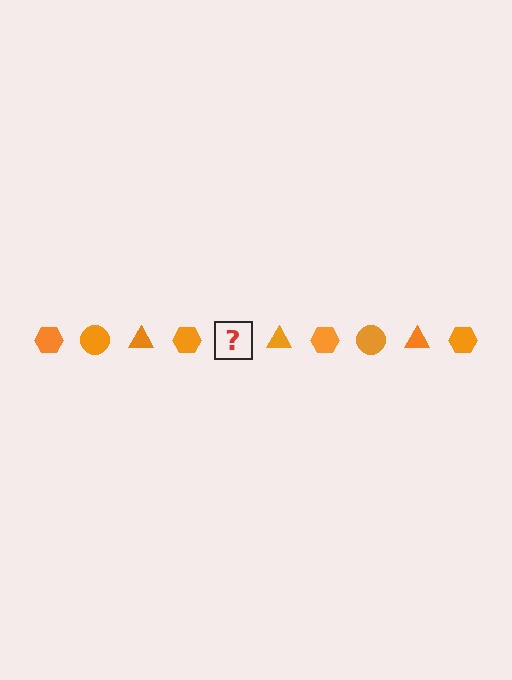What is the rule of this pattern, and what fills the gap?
The rule is that the pattern cycles through hexagon, circle, triangle shapes in orange. The gap should be filled with an orange circle.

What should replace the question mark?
The question mark should be replaced with an orange circle.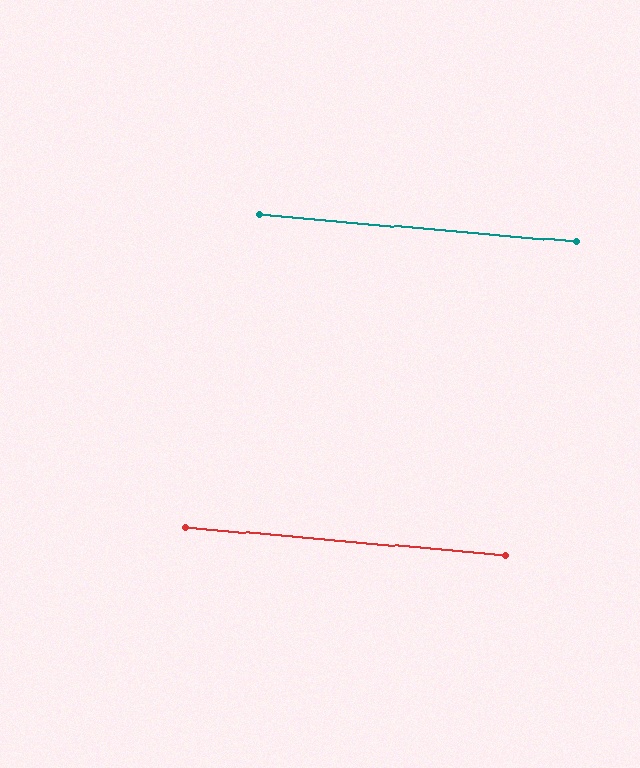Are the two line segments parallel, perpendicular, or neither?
Parallel — their directions differ by only 0.1°.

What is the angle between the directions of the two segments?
Approximately 0 degrees.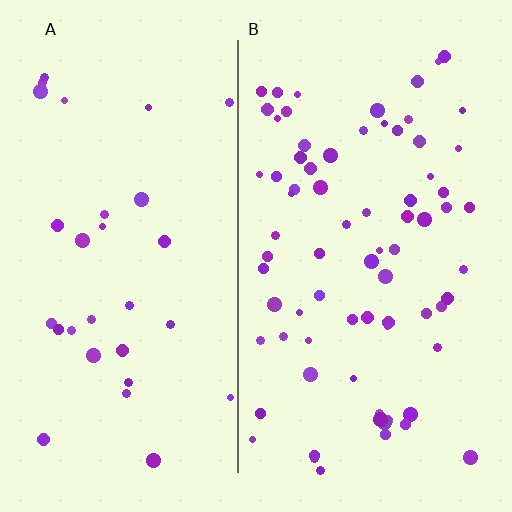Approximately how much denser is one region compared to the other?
Approximately 2.5× — region B over region A.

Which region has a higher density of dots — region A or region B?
B (the right).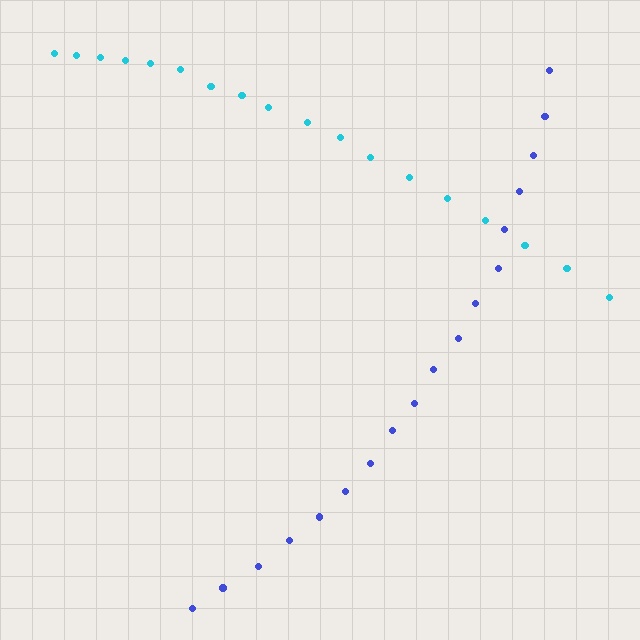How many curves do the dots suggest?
There are 2 distinct paths.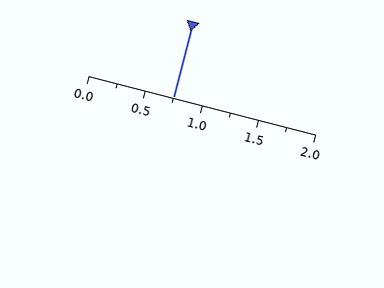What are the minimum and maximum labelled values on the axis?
The axis runs from 0.0 to 2.0.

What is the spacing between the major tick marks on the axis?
The major ticks are spaced 0.5 apart.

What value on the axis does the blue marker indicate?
The marker indicates approximately 0.75.